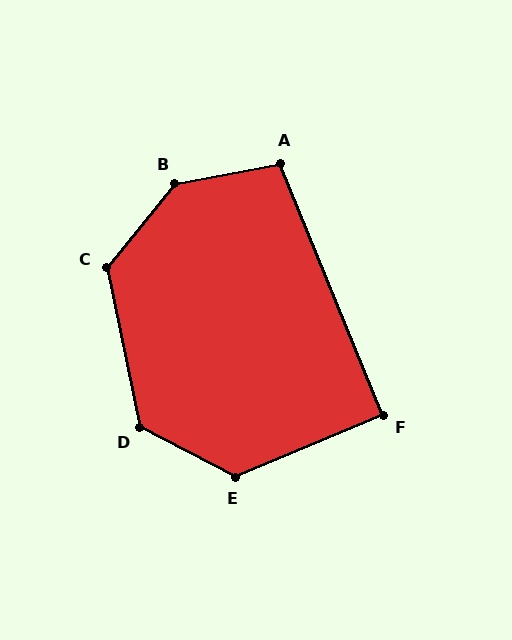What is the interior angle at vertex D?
Approximately 129 degrees (obtuse).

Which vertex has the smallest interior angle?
F, at approximately 91 degrees.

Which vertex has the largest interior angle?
B, at approximately 140 degrees.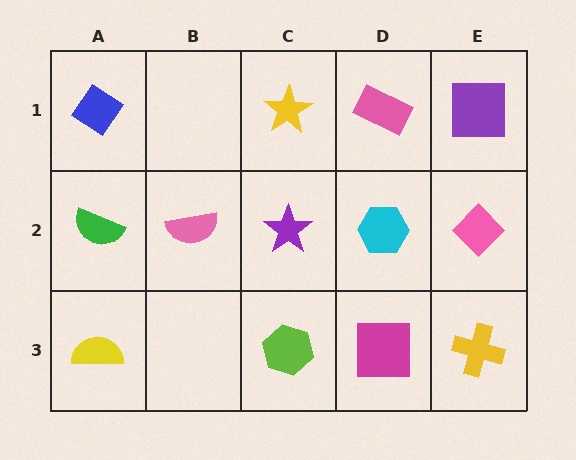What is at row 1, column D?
A pink rectangle.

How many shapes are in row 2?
5 shapes.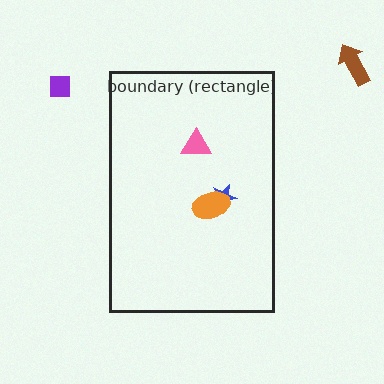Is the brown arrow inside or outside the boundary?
Outside.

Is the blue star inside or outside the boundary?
Inside.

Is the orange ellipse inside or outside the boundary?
Inside.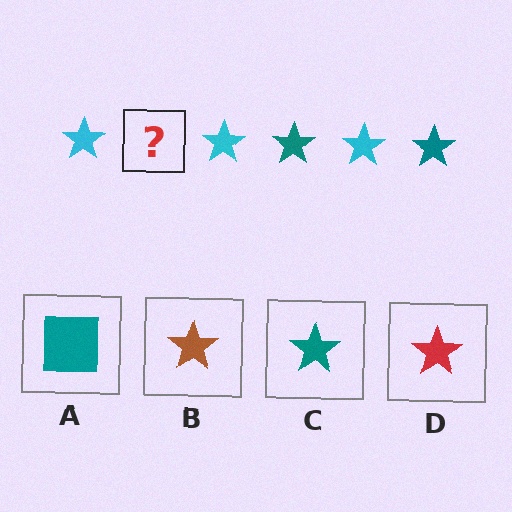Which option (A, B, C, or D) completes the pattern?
C.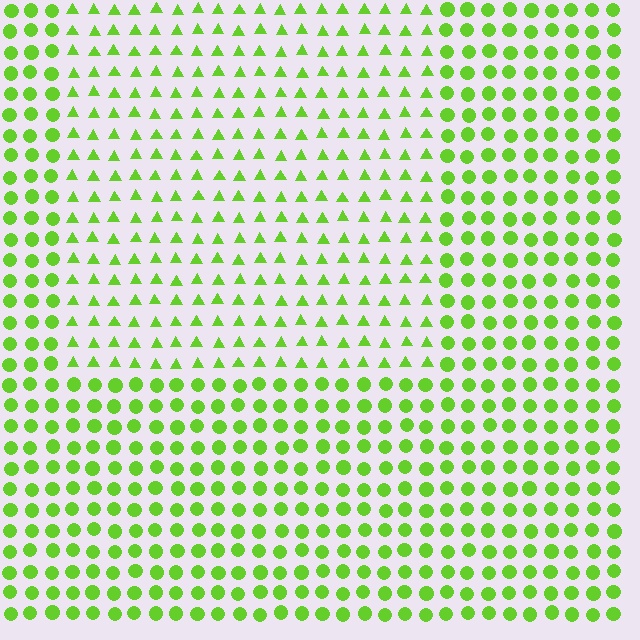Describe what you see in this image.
The image is filled with small lime elements arranged in a uniform grid. A rectangle-shaped region contains triangles, while the surrounding area contains circles. The boundary is defined purely by the change in element shape.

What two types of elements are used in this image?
The image uses triangles inside the rectangle region and circles outside it.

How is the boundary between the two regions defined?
The boundary is defined by a change in element shape: triangles inside vs. circles outside. All elements share the same color and spacing.